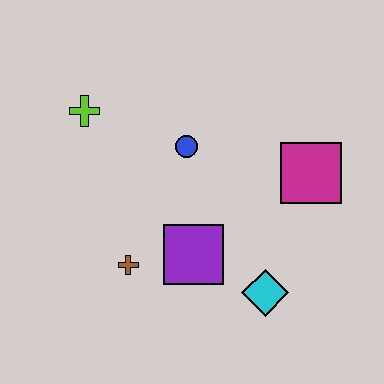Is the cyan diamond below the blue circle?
Yes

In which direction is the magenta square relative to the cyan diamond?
The magenta square is above the cyan diamond.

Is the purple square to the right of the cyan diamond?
No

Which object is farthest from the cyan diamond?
The lime cross is farthest from the cyan diamond.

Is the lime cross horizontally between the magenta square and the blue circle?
No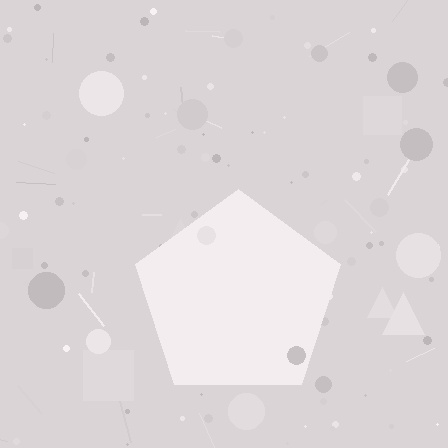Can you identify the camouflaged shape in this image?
The camouflaged shape is a pentagon.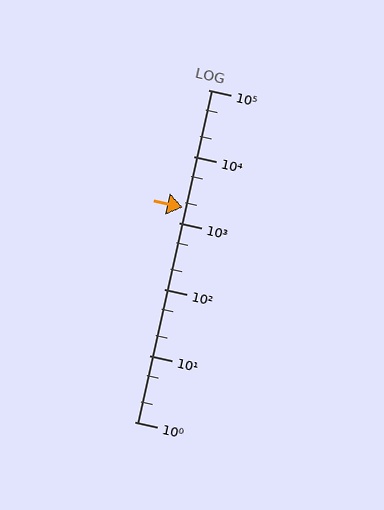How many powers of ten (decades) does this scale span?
The scale spans 5 decades, from 1 to 100000.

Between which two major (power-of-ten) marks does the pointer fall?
The pointer is between 1000 and 10000.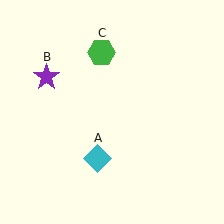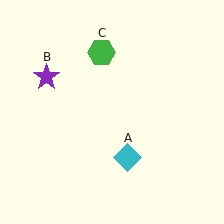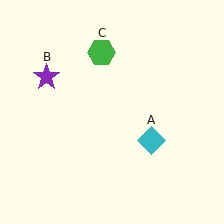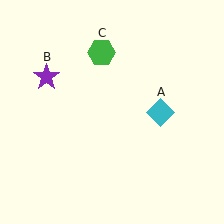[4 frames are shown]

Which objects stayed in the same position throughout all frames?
Purple star (object B) and green hexagon (object C) remained stationary.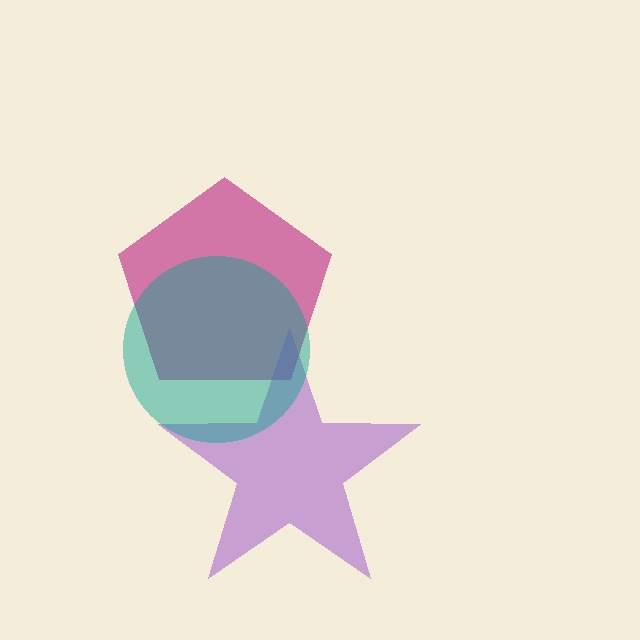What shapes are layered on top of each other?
The layered shapes are: a magenta pentagon, a purple star, a teal circle.